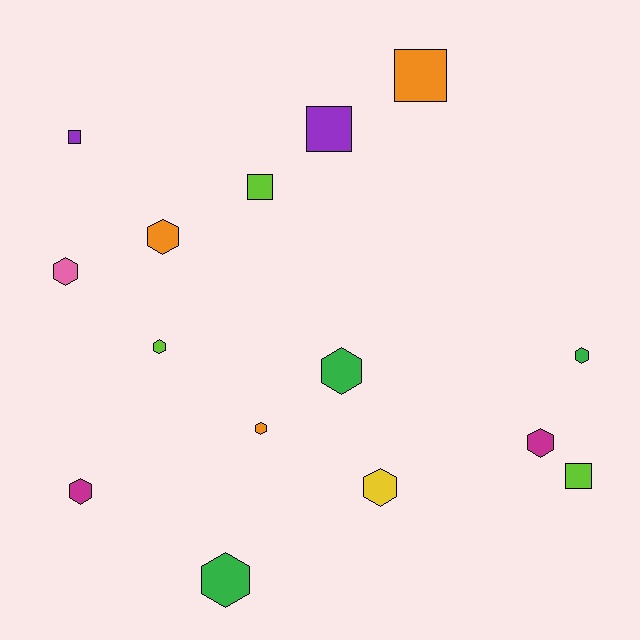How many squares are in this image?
There are 5 squares.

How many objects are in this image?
There are 15 objects.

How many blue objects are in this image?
There are no blue objects.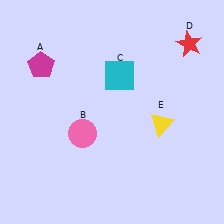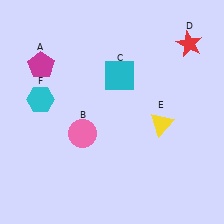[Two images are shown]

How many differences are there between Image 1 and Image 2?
There is 1 difference between the two images.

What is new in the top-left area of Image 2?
A cyan hexagon (F) was added in the top-left area of Image 2.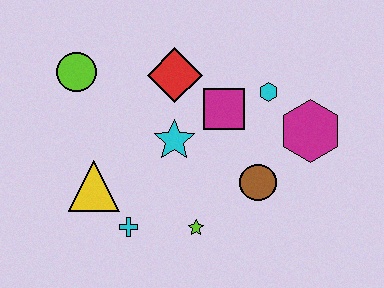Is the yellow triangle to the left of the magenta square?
Yes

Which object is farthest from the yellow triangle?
The magenta hexagon is farthest from the yellow triangle.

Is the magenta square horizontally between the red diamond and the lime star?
No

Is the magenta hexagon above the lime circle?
No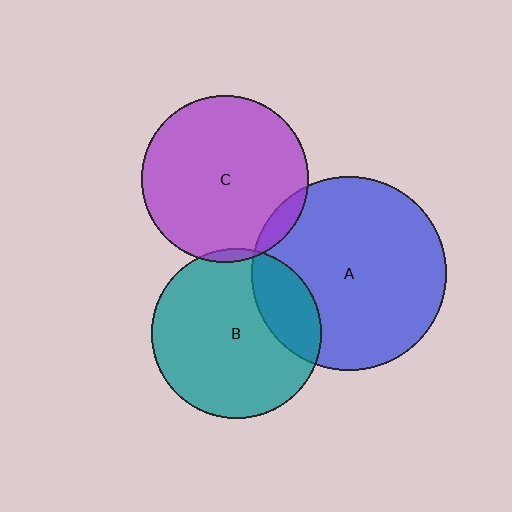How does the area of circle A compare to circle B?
Approximately 1.3 times.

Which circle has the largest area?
Circle A (blue).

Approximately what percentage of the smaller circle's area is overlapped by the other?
Approximately 5%.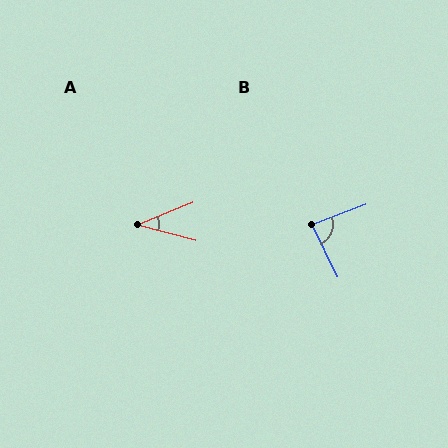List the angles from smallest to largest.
A (38°), B (85°).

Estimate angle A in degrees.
Approximately 38 degrees.